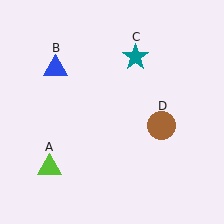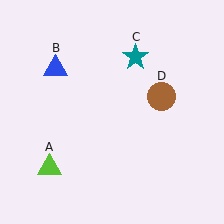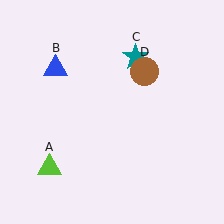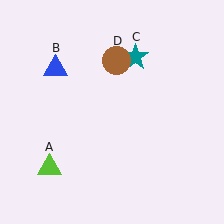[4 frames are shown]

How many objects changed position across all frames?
1 object changed position: brown circle (object D).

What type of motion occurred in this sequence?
The brown circle (object D) rotated counterclockwise around the center of the scene.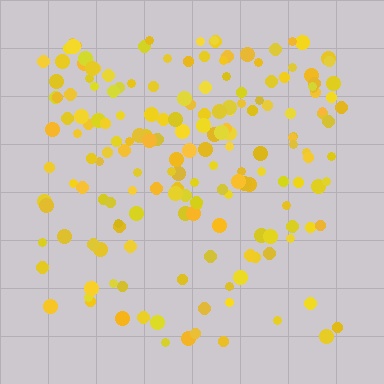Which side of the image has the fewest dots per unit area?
The bottom.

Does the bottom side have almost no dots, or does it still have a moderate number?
Still a moderate number, just noticeably fewer than the top.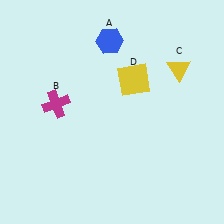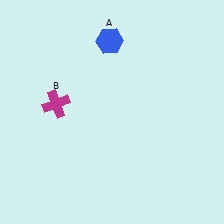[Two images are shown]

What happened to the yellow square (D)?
The yellow square (D) was removed in Image 2. It was in the top-right area of Image 1.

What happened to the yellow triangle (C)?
The yellow triangle (C) was removed in Image 2. It was in the top-right area of Image 1.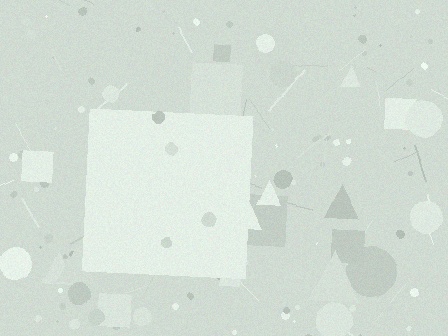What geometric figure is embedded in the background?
A square is embedded in the background.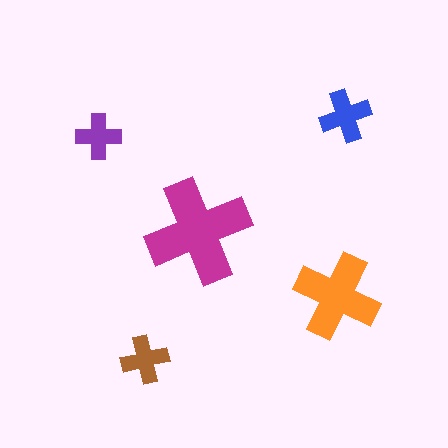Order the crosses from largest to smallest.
the magenta one, the orange one, the blue one, the brown one, the purple one.